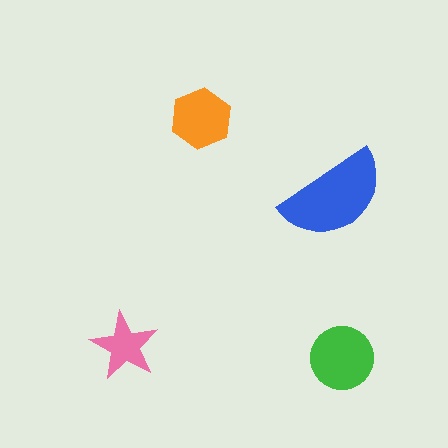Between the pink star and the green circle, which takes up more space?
The green circle.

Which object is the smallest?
The pink star.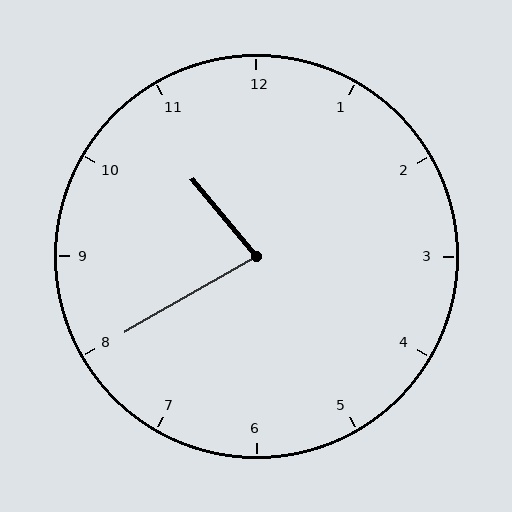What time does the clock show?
10:40.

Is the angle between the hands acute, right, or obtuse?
It is acute.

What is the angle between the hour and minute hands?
Approximately 80 degrees.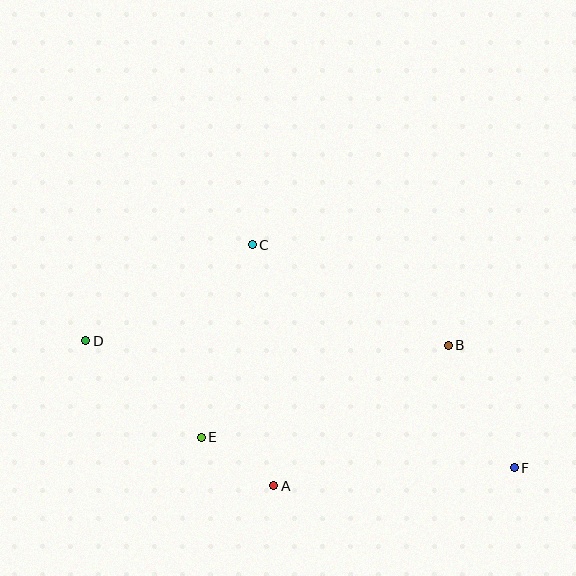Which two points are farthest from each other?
Points D and F are farthest from each other.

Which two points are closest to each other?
Points A and E are closest to each other.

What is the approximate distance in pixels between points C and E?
The distance between C and E is approximately 199 pixels.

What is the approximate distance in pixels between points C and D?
The distance between C and D is approximately 193 pixels.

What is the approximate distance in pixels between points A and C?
The distance between A and C is approximately 242 pixels.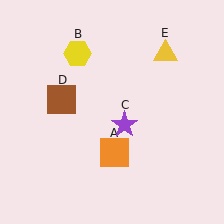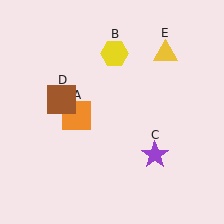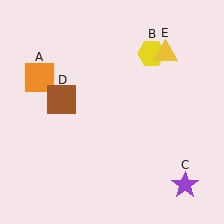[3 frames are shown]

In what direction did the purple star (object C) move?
The purple star (object C) moved down and to the right.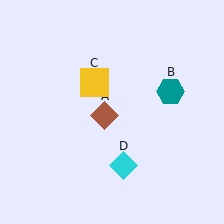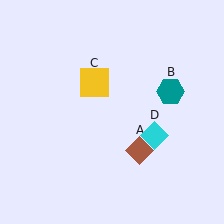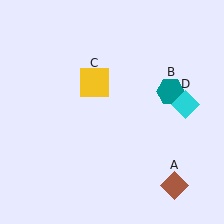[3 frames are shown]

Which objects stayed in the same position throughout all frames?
Teal hexagon (object B) and yellow square (object C) remained stationary.